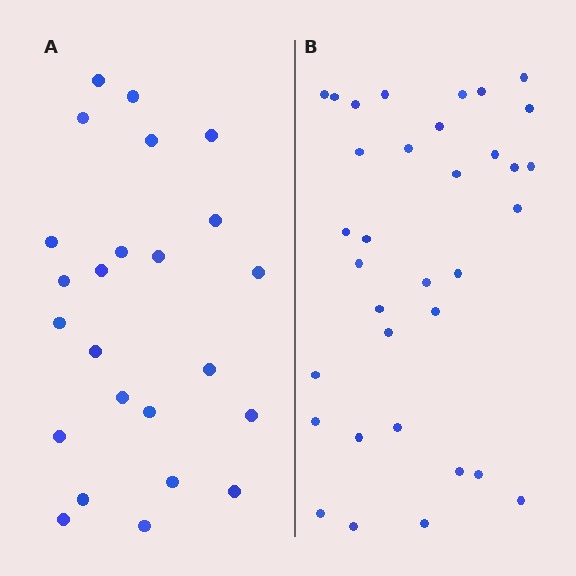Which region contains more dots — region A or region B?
Region B (the right region) has more dots.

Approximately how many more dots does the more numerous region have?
Region B has roughly 10 or so more dots than region A.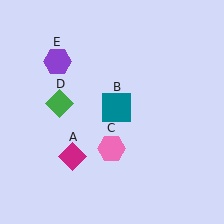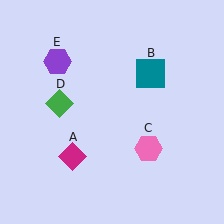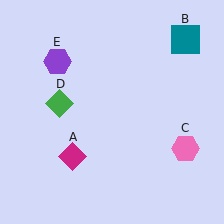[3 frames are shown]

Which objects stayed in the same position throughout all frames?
Magenta diamond (object A) and green diamond (object D) and purple hexagon (object E) remained stationary.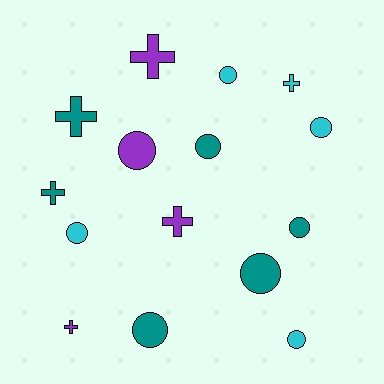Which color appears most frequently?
Teal, with 6 objects.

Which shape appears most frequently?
Circle, with 9 objects.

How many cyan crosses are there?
There is 1 cyan cross.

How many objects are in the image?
There are 15 objects.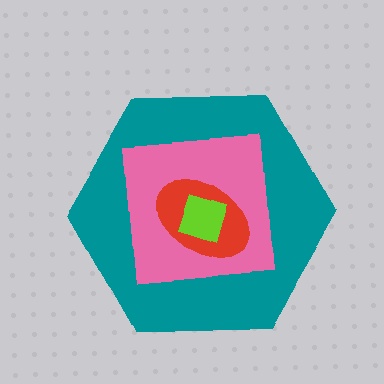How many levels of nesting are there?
4.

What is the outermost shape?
The teal hexagon.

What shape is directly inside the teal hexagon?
The pink square.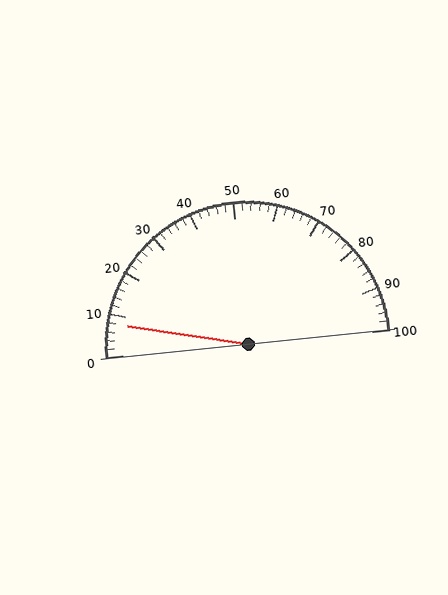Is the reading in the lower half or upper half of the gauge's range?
The reading is in the lower half of the range (0 to 100).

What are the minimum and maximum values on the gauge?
The gauge ranges from 0 to 100.